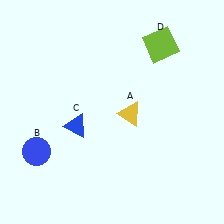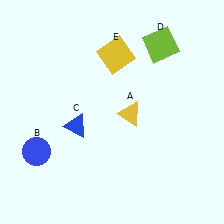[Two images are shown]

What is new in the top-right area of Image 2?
A yellow square (E) was added in the top-right area of Image 2.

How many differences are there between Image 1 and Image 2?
There is 1 difference between the two images.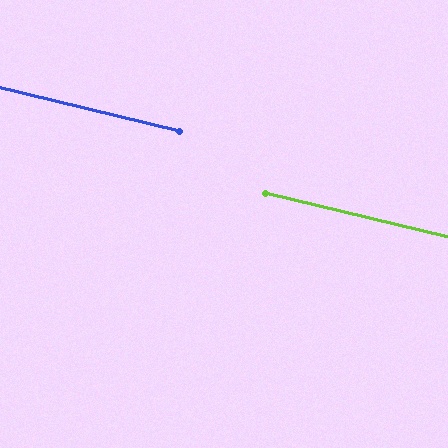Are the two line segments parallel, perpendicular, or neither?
Parallel — their directions differ by only 0.0°.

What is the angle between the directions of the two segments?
Approximately 0 degrees.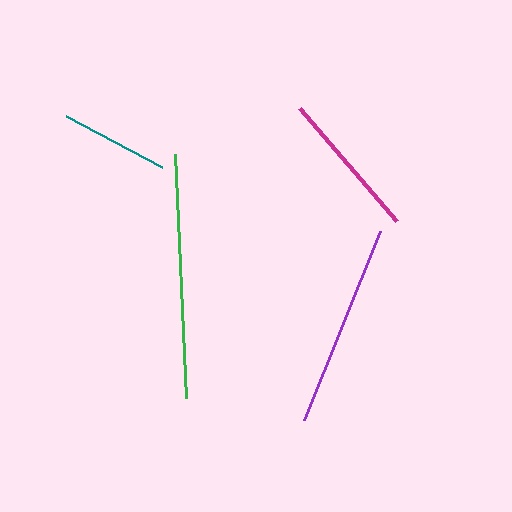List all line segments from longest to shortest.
From longest to shortest: green, purple, magenta, teal.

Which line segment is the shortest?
The teal line is the shortest at approximately 108 pixels.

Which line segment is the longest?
The green line is the longest at approximately 244 pixels.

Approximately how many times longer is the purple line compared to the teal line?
The purple line is approximately 1.9 times the length of the teal line.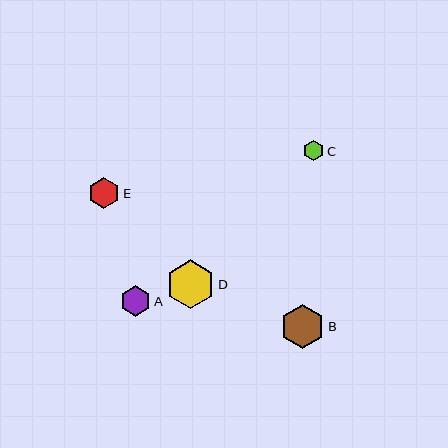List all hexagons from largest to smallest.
From largest to smallest: D, B, E, A, C.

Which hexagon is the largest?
Hexagon D is the largest with a size of approximately 49 pixels.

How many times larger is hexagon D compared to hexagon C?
Hexagon D is approximately 2.4 times the size of hexagon C.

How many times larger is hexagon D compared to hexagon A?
Hexagon D is approximately 1.6 times the size of hexagon A.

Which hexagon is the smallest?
Hexagon C is the smallest with a size of approximately 21 pixels.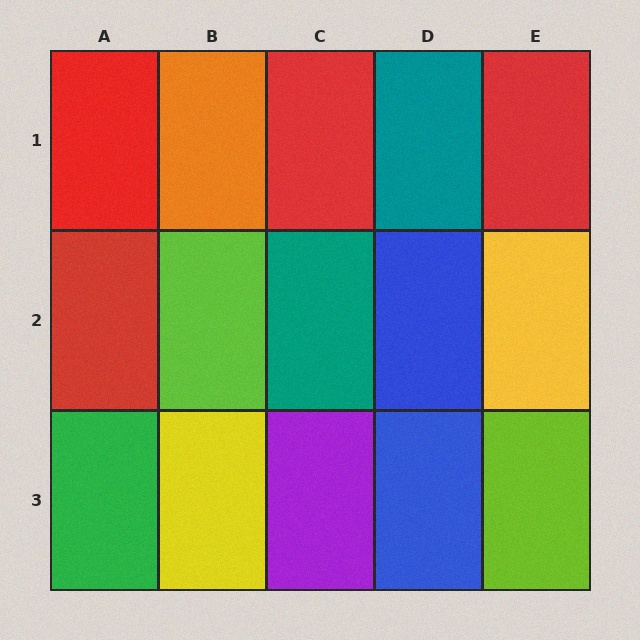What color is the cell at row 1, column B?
Orange.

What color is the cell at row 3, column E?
Lime.